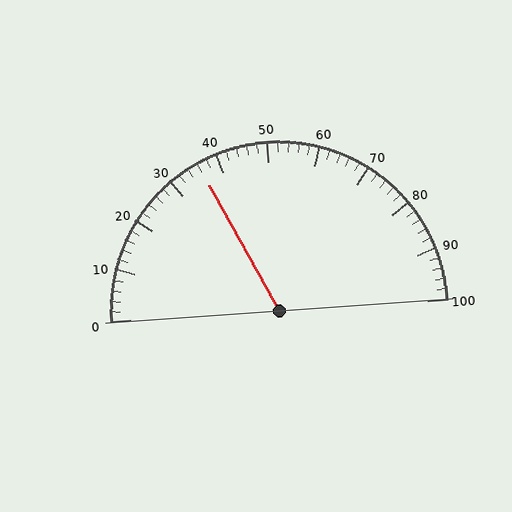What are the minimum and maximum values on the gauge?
The gauge ranges from 0 to 100.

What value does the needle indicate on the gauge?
The needle indicates approximately 36.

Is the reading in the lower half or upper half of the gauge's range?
The reading is in the lower half of the range (0 to 100).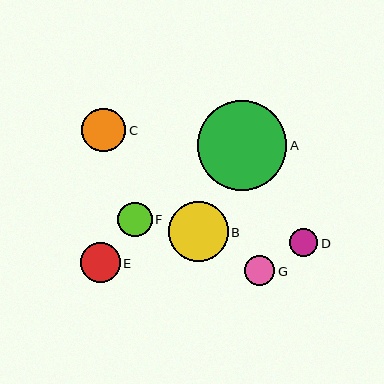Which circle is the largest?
Circle A is the largest with a size of approximately 90 pixels.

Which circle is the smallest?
Circle D is the smallest with a size of approximately 28 pixels.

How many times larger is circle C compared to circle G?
Circle C is approximately 1.4 times the size of circle G.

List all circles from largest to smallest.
From largest to smallest: A, B, C, E, F, G, D.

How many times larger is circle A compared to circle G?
Circle A is approximately 3.0 times the size of circle G.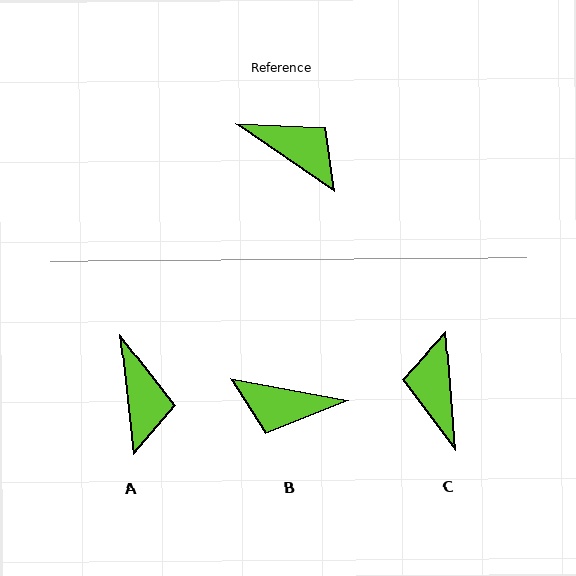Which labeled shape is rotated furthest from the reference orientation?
B, about 156 degrees away.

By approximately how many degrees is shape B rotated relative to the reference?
Approximately 156 degrees clockwise.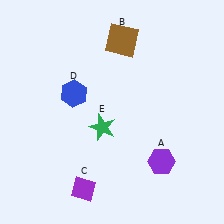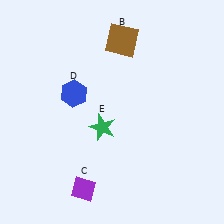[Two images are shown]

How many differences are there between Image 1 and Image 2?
There is 1 difference between the two images.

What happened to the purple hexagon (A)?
The purple hexagon (A) was removed in Image 2. It was in the bottom-right area of Image 1.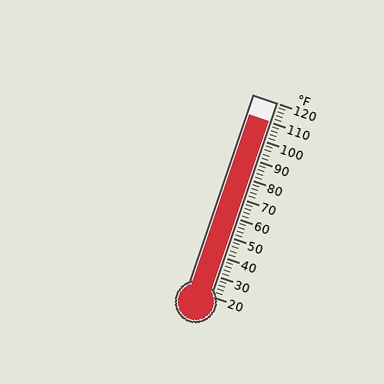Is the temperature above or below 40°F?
The temperature is above 40°F.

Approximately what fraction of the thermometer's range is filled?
The thermometer is filled to approximately 90% of its range.